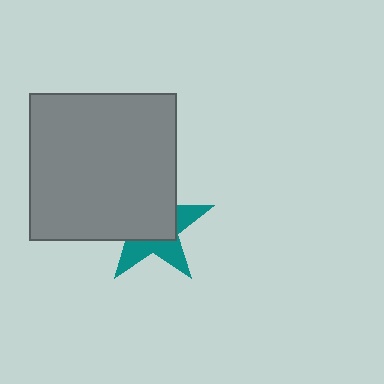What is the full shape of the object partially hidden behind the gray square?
The partially hidden object is a teal star.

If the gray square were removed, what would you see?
You would see the complete teal star.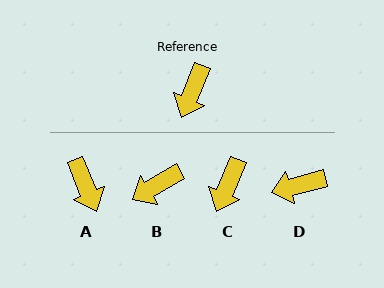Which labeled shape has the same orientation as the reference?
C.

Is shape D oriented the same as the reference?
No, it is off by about 52 degrees.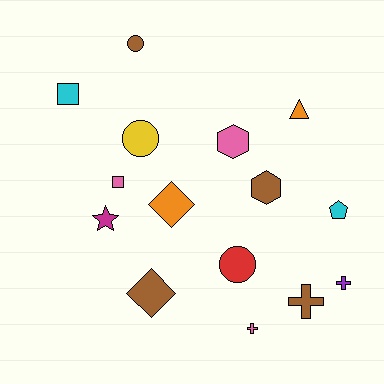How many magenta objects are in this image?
There is 1 magenta object.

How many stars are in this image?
There is 1 star.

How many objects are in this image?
There are 15 objects.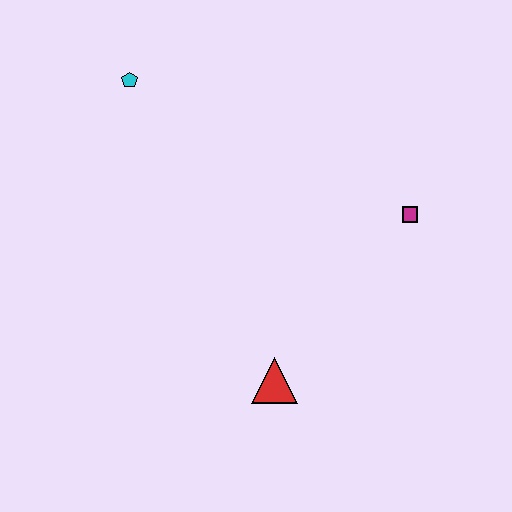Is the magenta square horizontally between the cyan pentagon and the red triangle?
No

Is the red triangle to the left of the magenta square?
Yes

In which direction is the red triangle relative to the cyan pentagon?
The red triangle is below the cyan pentagon.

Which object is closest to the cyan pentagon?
The magenta square is closest to the cyan pentagon.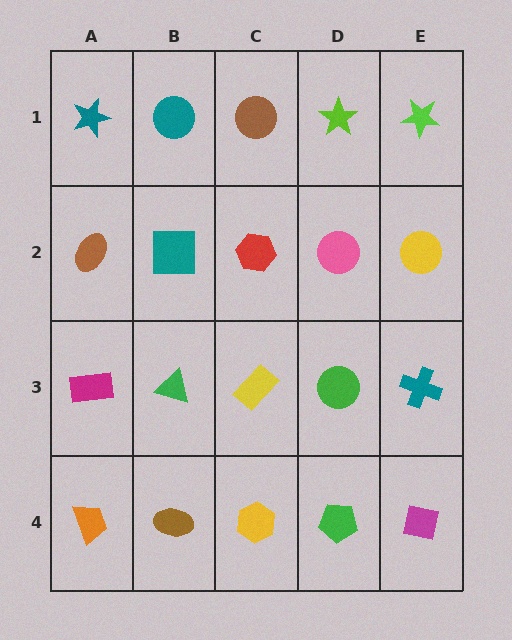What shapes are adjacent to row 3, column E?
A yellow circle (row 2, column E), a magenta square (row 4, column E), a green circle (row 3, column D).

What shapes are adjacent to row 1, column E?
A yellow circle (row 2, column E), a lime star (row 1, column D).